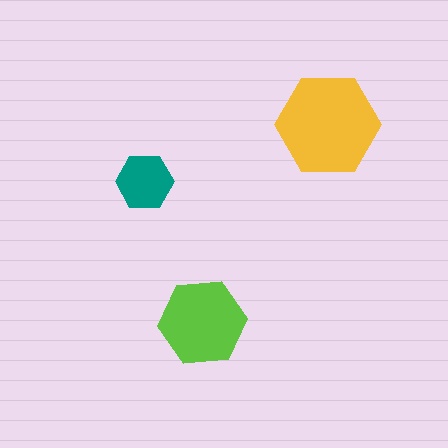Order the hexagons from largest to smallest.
the yellow one, the lime one, the teal one.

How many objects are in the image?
There are 3 objects in the image.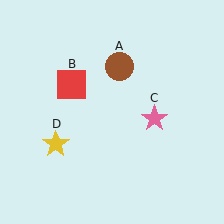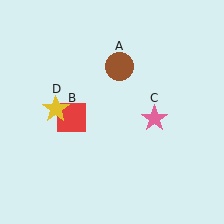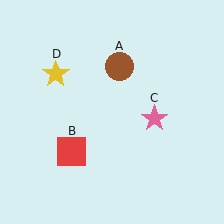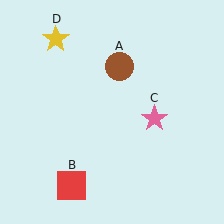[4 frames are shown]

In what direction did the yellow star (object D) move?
The yellow star (object D) moved up.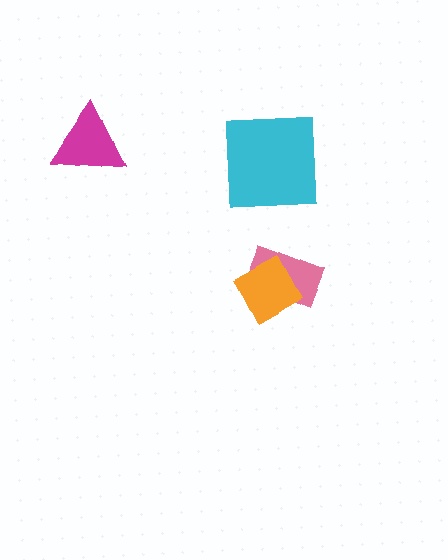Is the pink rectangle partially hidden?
Yes, it is partially covered by another shape.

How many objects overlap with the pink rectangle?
1 object overlaps with the pink rectangle.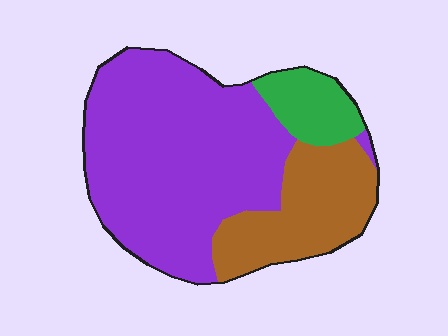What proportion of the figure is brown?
Brown covers roughly 25% of the figure.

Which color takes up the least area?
Green, at roughly 10%.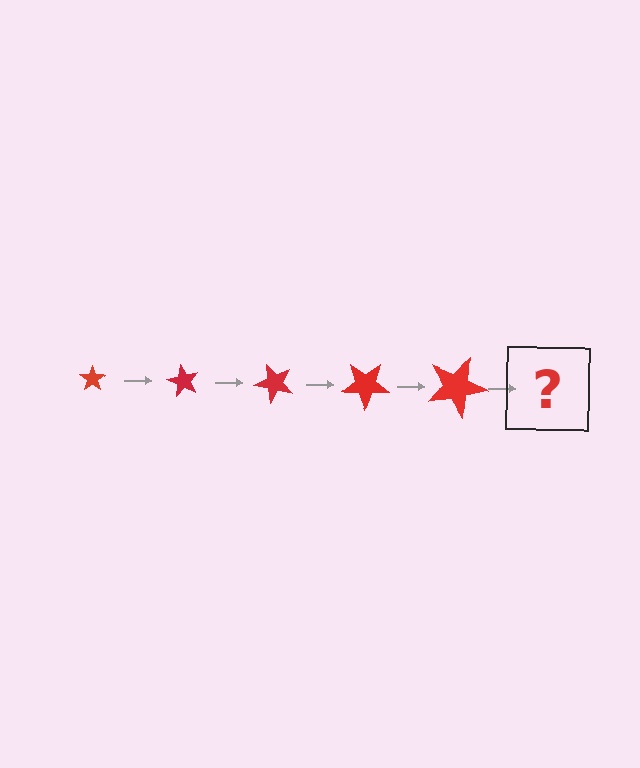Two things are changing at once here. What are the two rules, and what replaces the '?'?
The two rules are that the star grows larger each step and it rotates 60 degrees each step. The '?' should be a star, larger than the previous one and rotated 300 degrees from the start.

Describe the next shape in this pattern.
It should be a star, larger than the previous one and rotated 300 degrees from the start.